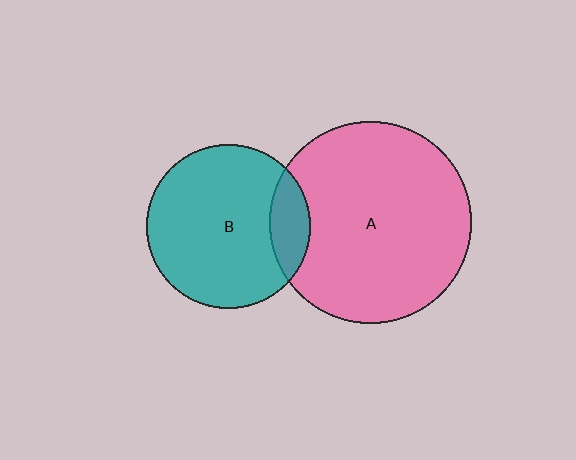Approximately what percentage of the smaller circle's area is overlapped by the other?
Approximately 15%.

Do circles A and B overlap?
Yes.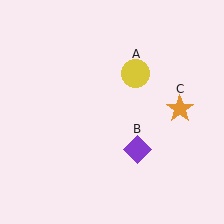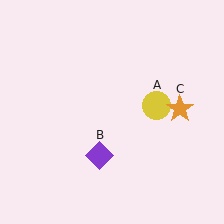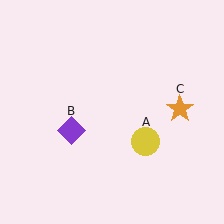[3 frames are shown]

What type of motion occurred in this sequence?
The yellow circle (object A), purple diamond (object B) rotated clockwise around the center of the scene.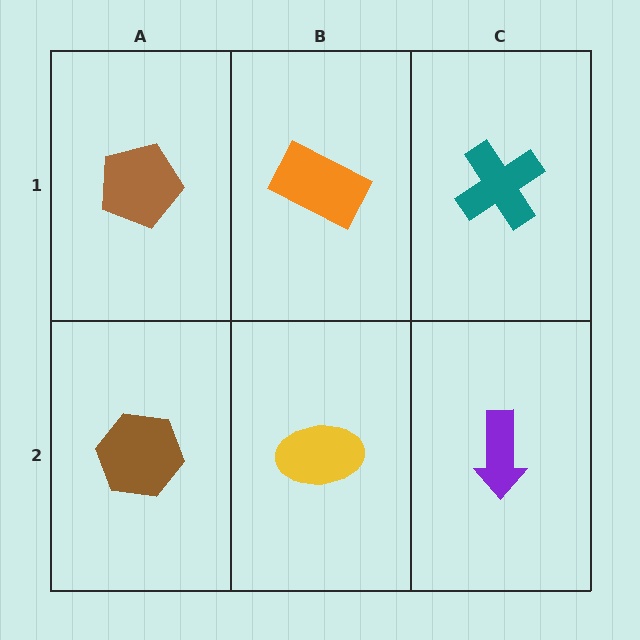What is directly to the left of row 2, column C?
A yellow ellipse.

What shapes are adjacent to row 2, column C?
A teal cross (row 1, column C), a yellow ellipse (row 2, column B).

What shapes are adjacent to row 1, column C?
A purple arrow (row 2, column C), an orange rectangle (row 1, column B).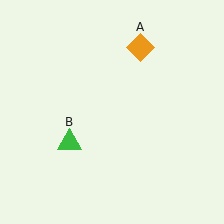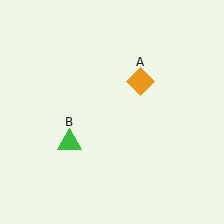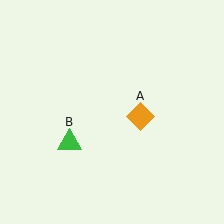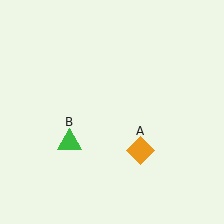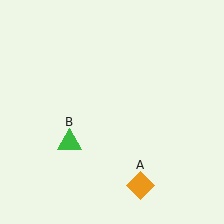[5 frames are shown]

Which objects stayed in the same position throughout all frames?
Green triangle (object B) remained stationary.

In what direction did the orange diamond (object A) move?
The orange diamond (object A) moved down.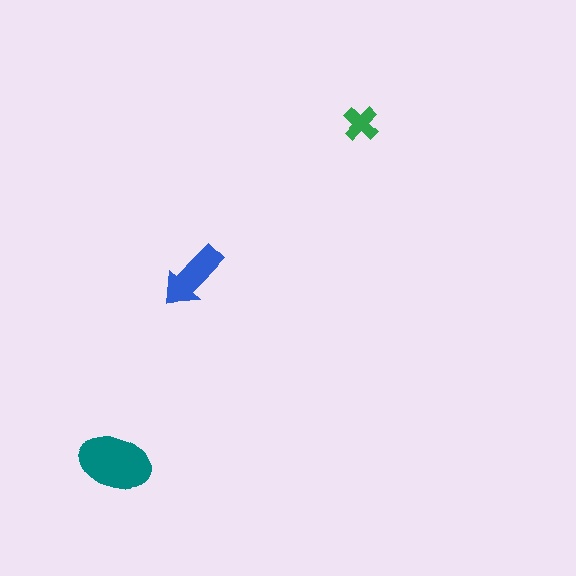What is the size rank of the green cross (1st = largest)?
3rd.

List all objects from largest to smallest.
The teal ellipse, the blue arrow, the green cross.